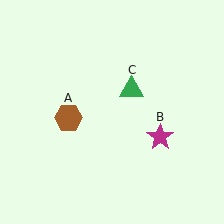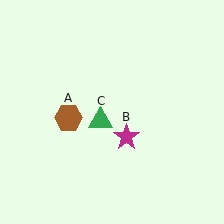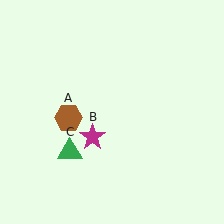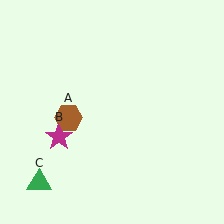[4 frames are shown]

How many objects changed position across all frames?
2 objects changed position: magenta star (object B), green triangle (object C).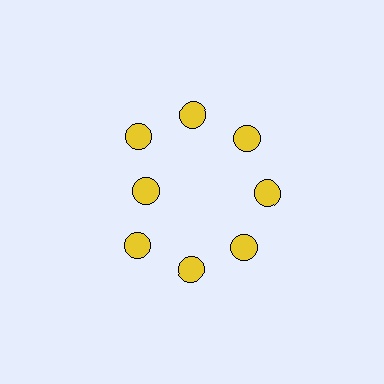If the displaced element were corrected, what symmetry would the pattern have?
It would have 8-fold rotational symmetry — the pattern would map onto itself every 45 degrees.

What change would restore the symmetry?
The symmetry would be restored by moving it outward, back onto the ring so that all 8 circles sit at equal angles and equal distance from the center.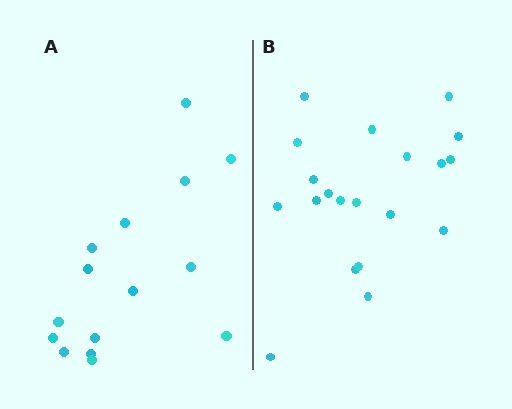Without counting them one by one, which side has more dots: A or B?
Region B (the right region) has more dots.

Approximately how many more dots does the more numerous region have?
Region B has about 5 more dots than region A.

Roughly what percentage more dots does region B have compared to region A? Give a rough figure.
About 35% more.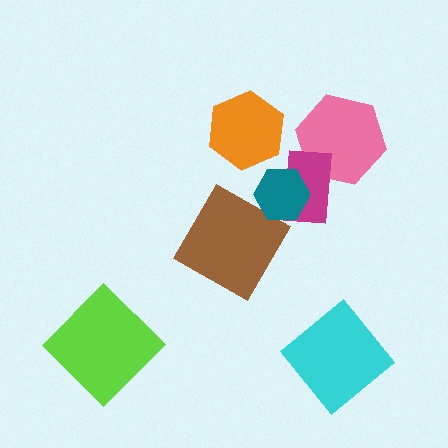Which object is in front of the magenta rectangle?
The teal hexagon is in front of the magenta rectangle.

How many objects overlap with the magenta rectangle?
2 objects overlap with the magenta rectangle.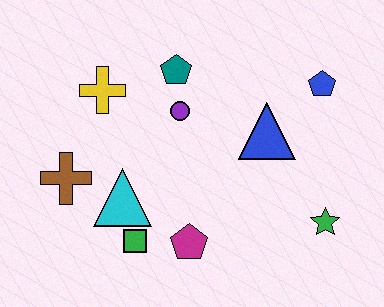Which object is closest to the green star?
The blue triangle is closest to the green star.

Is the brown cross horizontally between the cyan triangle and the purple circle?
No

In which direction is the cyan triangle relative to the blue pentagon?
The cyan triangle is to the left of the blue pentagon.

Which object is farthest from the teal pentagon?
The green star is farthest from the teal pentagon.